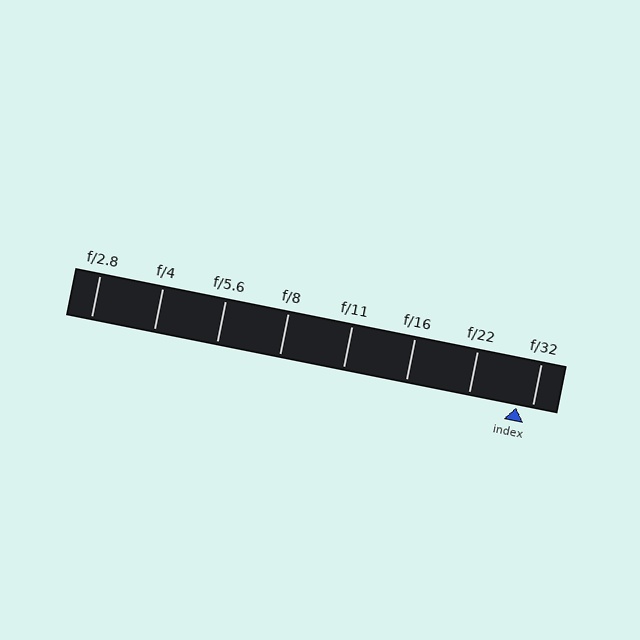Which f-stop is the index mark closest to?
The index mark is closest to f/32.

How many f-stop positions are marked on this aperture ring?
There are 8 f-stop positions marked.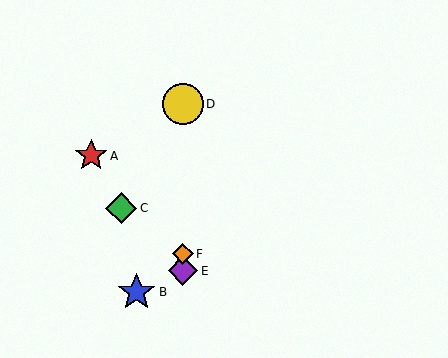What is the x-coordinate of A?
Object A is at x≈91.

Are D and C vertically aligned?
No, D is at x≈183 and C is at x≈121.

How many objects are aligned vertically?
3 objects (D, E, F) are aligned vertically.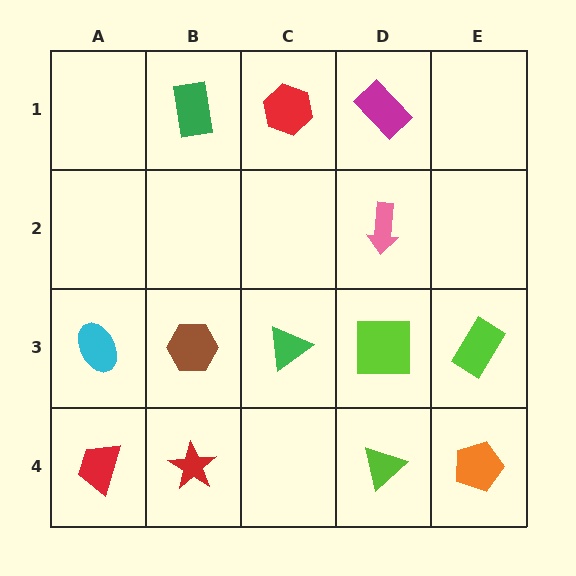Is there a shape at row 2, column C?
No, that cell is empty.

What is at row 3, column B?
A brown hexagon.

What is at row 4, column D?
A lime triangle.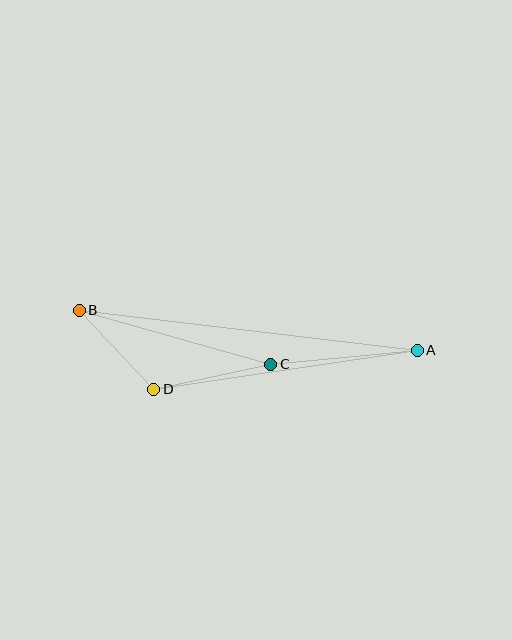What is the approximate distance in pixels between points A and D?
The distance between A and D is approximately 266 pixels.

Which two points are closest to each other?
Points B and D are closest to each other.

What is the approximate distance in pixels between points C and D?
The distance between C and D is approximately 119 pixels.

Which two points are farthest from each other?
Points A and B are farthest from each other.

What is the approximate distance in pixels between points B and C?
The distance between B and C is approximately 199 pixels.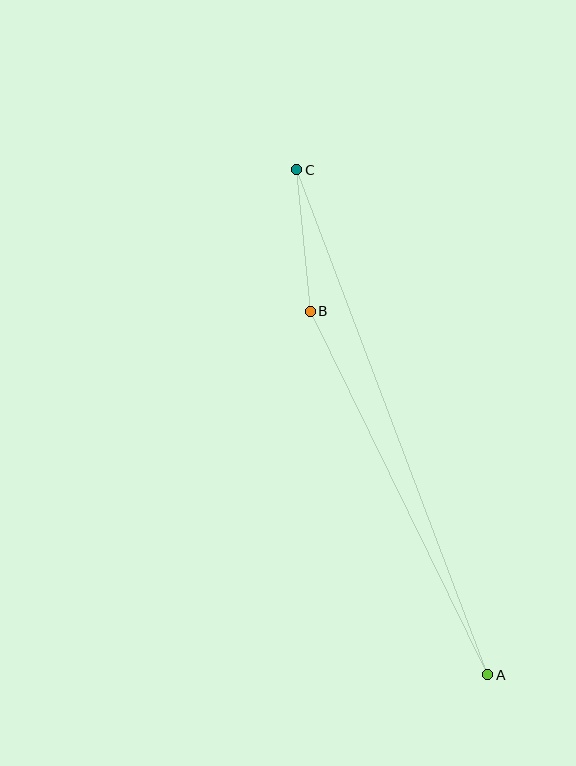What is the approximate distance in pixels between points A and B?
The distance between A and B is approximately 404 pixels.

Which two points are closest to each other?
Points B and C are closest to each other.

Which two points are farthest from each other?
Points A and C are farthest from each other.